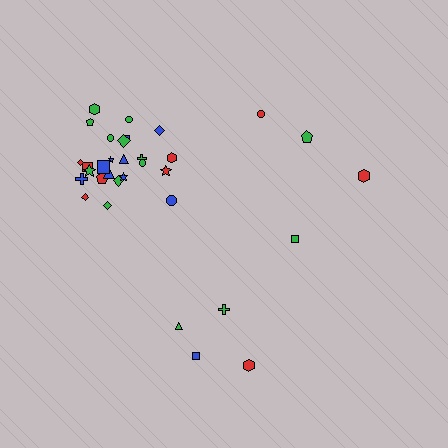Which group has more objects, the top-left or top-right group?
The top-left group.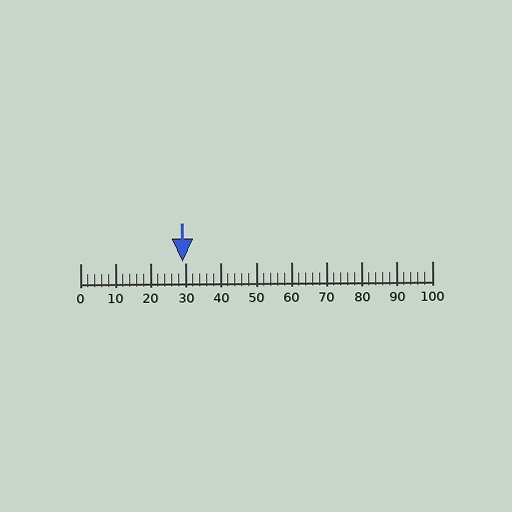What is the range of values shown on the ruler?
The ruler shows values from 0 to 100.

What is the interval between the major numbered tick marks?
The major tick marks are spaced 10 units apart.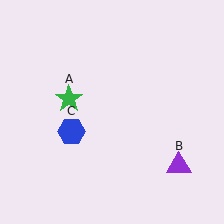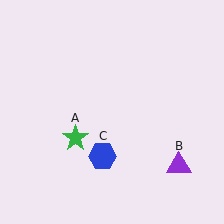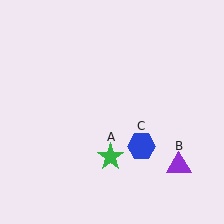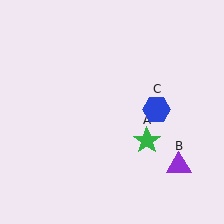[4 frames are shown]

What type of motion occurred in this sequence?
The green star (object A), blue hexagon (object C) rotated counterclockwise around the center of the scene.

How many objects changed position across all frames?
2 objects changed position: green star (object A), blue hexagon (object C).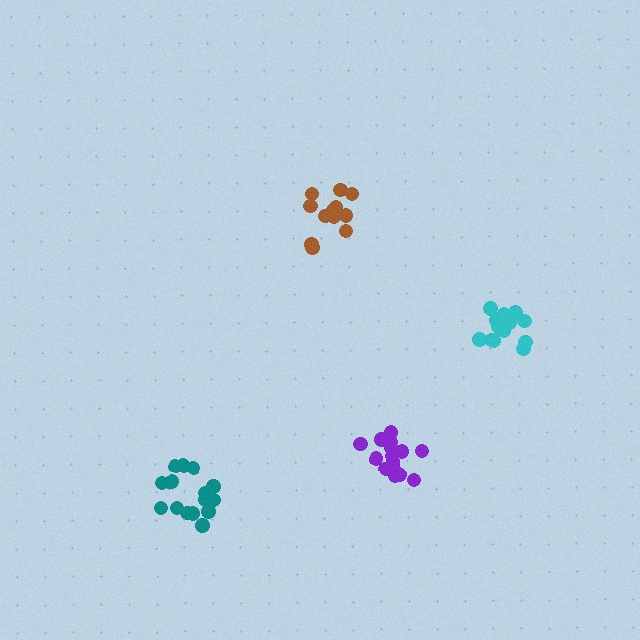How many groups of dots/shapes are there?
There are 4 groups.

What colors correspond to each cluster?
The clusters are colored: brown, cyan, purple, teal.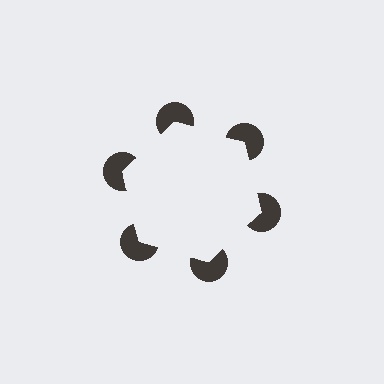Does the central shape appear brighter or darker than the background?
It typically appears slightly brighter than the background, even though no actual brightness change is drawn.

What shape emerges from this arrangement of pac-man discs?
An illusory hexagon — its edges are inferred from the aligned wedge cuts in the pac-man discs, not physically drawn.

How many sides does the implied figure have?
6 sides.